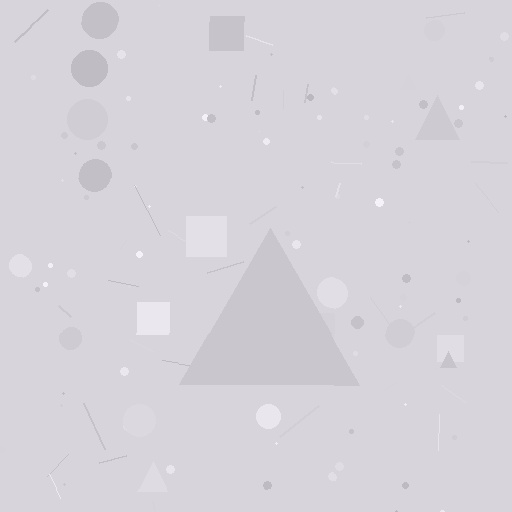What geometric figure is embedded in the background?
A triangle is embedded in the background.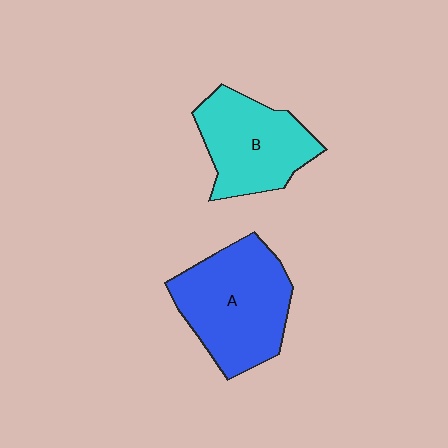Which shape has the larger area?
Shape A (blue).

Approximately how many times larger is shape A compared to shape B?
Approximately 1.2 times.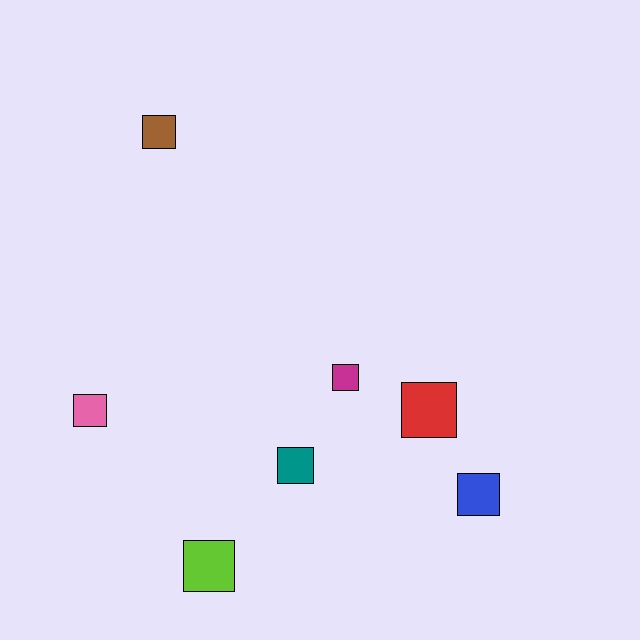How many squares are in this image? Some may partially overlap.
There are 7 squares.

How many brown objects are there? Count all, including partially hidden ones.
There is 1 brown object.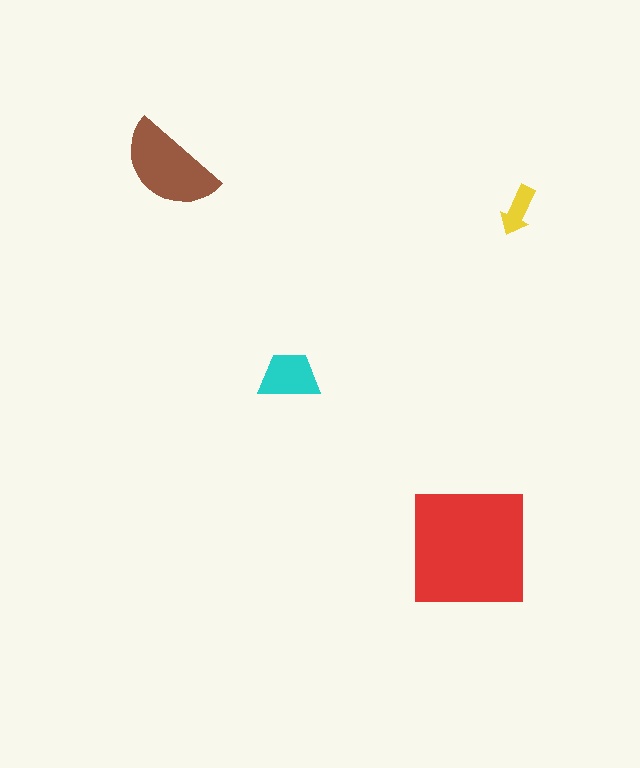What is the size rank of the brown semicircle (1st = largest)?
2nd.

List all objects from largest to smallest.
The red square, the brown semicircle, the cyan trapezoid, the yellow arrow.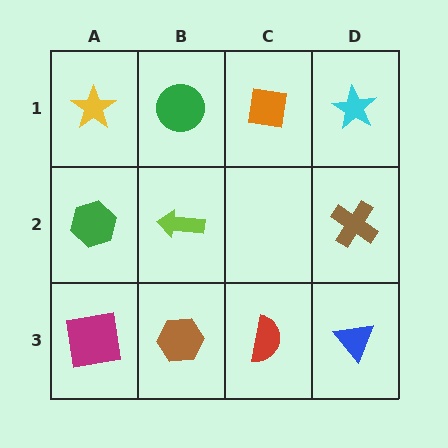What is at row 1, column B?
A green circle.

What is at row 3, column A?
A magenta square.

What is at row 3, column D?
A blue triangle.